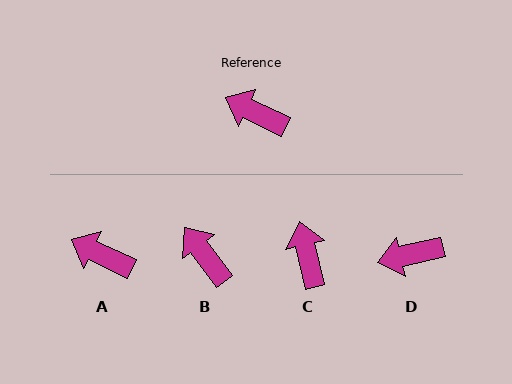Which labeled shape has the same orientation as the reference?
A.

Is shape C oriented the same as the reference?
No, it is off by about 51 degrees.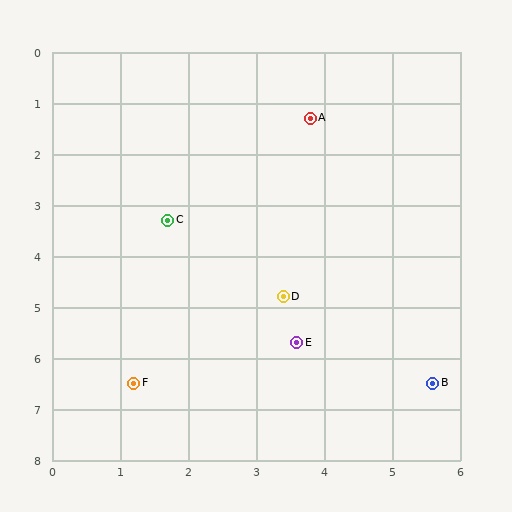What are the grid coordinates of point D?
Point D is at approximately (3.4, 4.8).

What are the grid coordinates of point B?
Point B is at approximately (5.6, 6.5).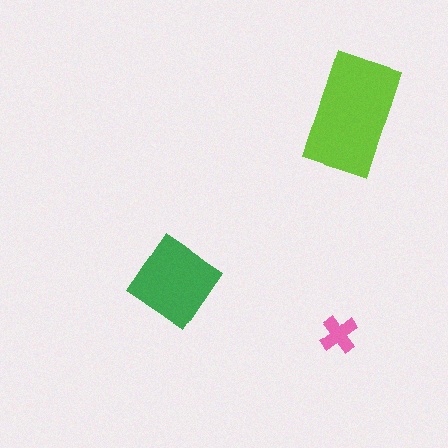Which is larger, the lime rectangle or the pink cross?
The lime rectangle.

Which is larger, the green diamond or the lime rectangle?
The lime rectangle.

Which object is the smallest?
The pink cross.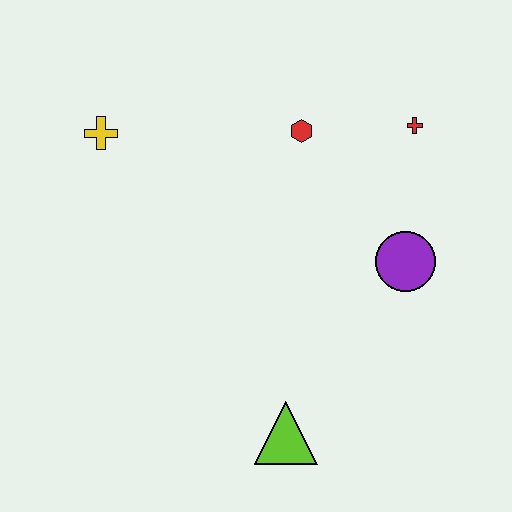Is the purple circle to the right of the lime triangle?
Yes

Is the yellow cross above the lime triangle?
Yes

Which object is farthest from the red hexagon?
The lime triangle is farthest from the red hexagon.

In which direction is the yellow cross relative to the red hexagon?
The yellow cross is to the left of the red hexagon.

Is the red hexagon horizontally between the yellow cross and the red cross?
Yes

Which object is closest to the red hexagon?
The red cross is closest to the red hexagon.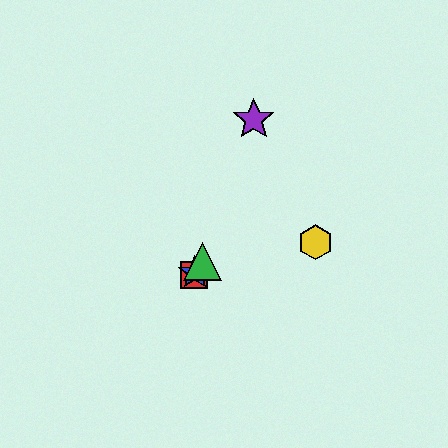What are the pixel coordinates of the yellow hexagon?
The yellow hexagon is at (315, 242).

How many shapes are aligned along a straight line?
3 shapes (the red square, the blue star, the green triangle) are aligned along a straight line.